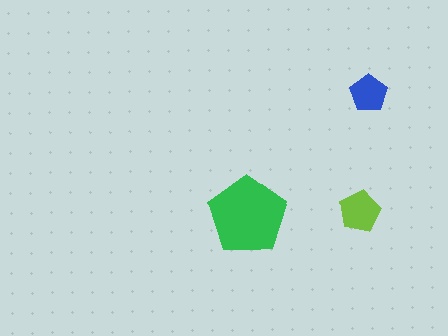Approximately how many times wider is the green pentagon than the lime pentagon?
About 2 times wider.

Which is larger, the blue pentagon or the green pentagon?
The green one.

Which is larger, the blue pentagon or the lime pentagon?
The lime one.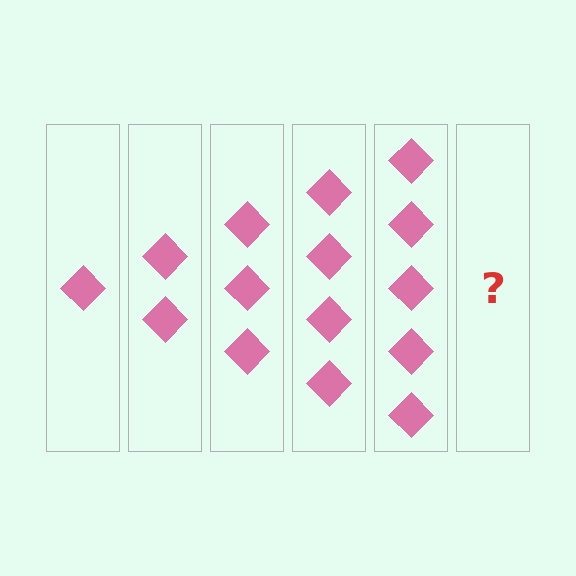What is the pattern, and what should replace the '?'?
The pattern is that each step adds one more diamond. The '?' should be 6 diamonds.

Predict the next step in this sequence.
The next step is 6 diamonds.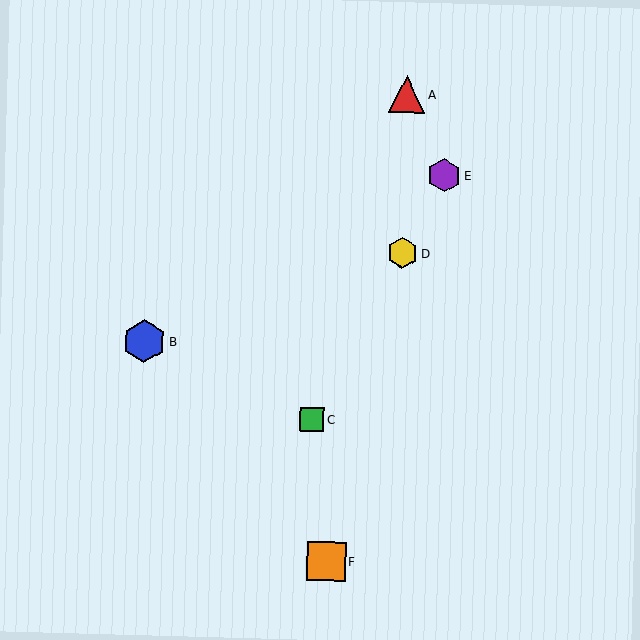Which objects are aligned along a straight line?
Objects C, D, E are aligned along a straight line.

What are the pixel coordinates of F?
Object F is at (326, 561).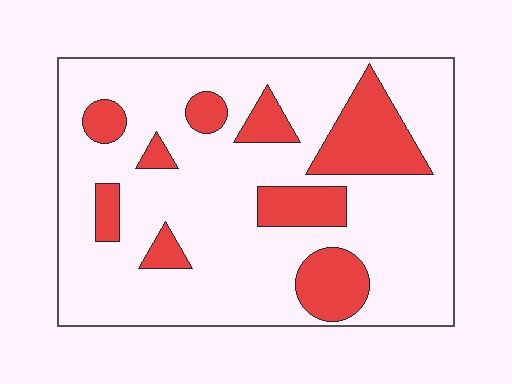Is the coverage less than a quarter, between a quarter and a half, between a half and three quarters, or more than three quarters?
Less than a quarter.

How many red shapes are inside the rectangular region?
9.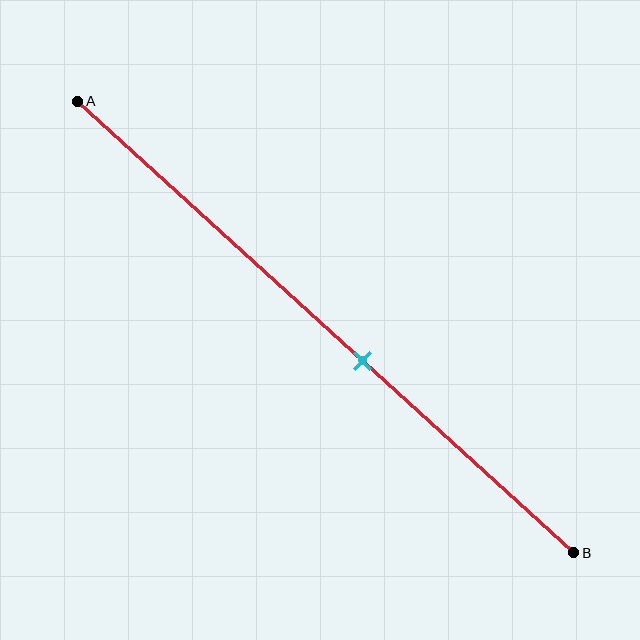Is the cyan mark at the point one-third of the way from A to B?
No, the mark is at about 60% from A, not at the 33% one-third point.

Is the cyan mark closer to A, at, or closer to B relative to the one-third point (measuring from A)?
The cyan mark is closer to point B than the one-third point of segment AB.